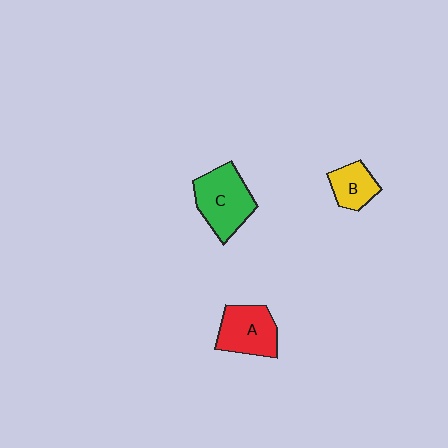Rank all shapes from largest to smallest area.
From largest to smallest: C (green), A (red), B (yellow).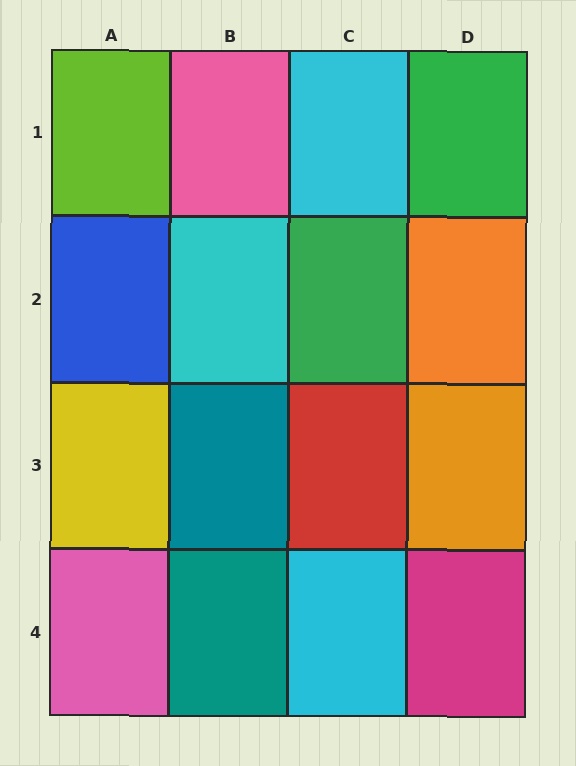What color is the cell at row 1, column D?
Green.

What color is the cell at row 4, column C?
Cyan.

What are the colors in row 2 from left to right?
Blue, cyan, green, orange.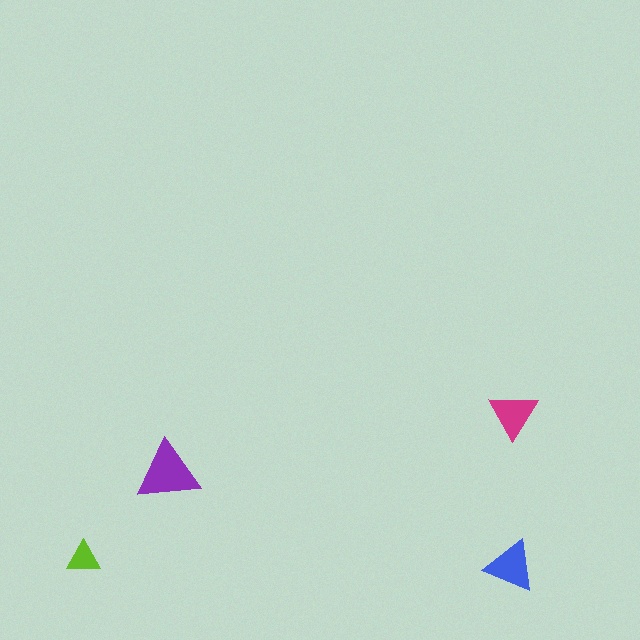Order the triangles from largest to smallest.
the purple one, the blue one, the magenta one, the lime one.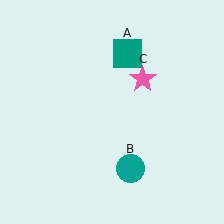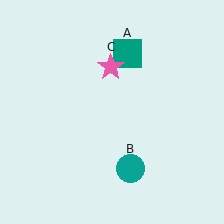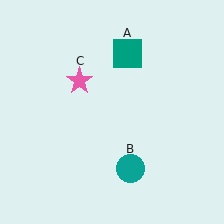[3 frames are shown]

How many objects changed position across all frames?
1 object changed position: pink star (object C).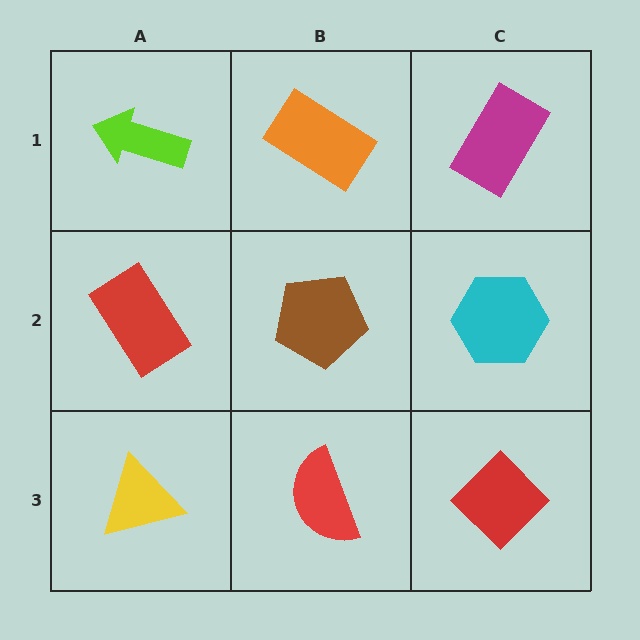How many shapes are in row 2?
3 shapes.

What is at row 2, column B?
A brown pentagon.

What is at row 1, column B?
An orange rectangle.